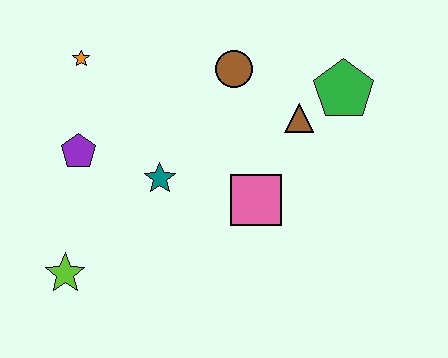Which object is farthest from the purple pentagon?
The green pentagon is farthest from the purple pentagon.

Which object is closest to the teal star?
The purple pentagon is closest to the teal star.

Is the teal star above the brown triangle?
No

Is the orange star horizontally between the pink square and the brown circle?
No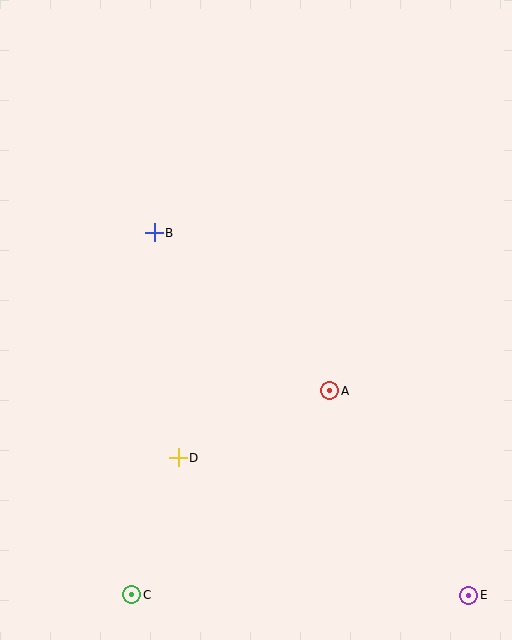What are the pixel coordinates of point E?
Point E is at (469, 595).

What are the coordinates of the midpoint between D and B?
The midpoint between D and B is at (166, 345).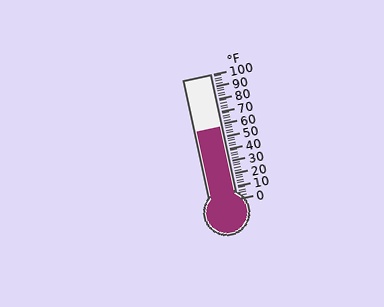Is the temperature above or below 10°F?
The temperature is above 10°F.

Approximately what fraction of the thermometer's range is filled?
The thermometer is filled to approximately 60% of its range.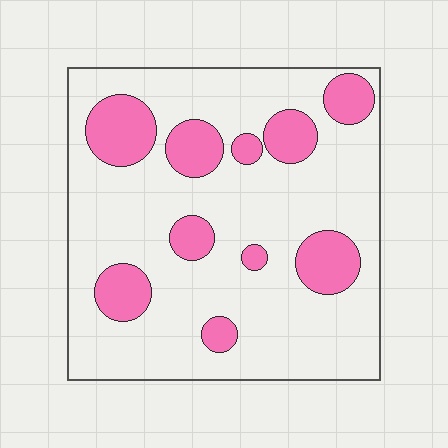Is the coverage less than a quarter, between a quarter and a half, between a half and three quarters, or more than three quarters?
Less than a quarter.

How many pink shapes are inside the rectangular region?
10.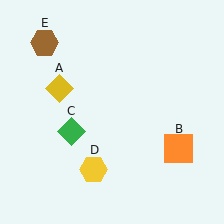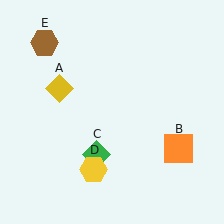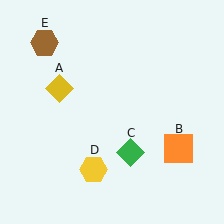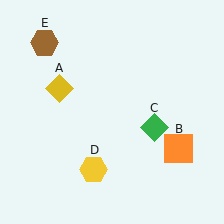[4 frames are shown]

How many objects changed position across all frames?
1 object changed position: green diamond (object C).